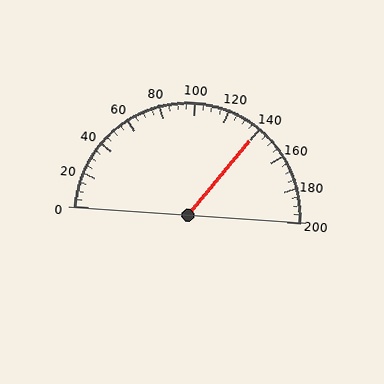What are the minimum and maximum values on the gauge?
The gauge ranges from 0 to 200.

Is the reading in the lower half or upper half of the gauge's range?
The reading is in the upper half of the range (0 to 200).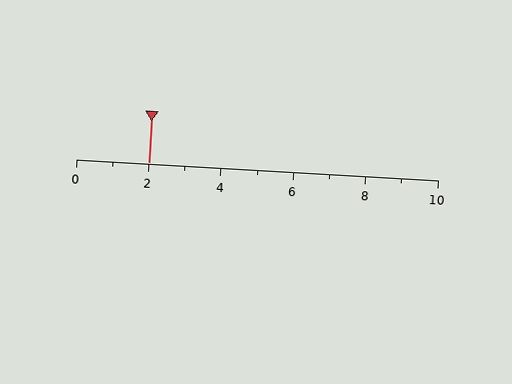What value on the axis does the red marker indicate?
The marker indicates approximately 2.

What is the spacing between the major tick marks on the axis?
The major ticks are spaced 2 apart.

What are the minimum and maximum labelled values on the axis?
The axis runs from 0 to 10.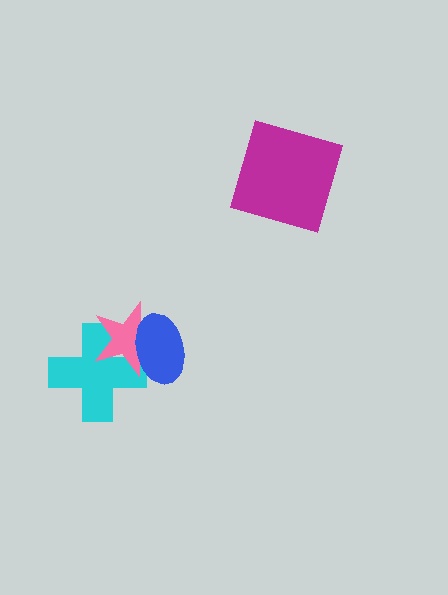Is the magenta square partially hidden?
No, no other shape covers it.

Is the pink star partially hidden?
Yes, it is partially covered by another shape.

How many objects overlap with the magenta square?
0 objects overlap with the magenta square.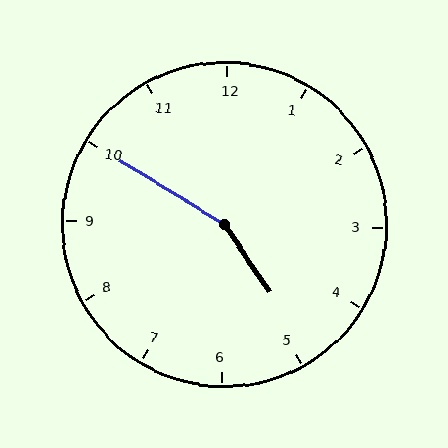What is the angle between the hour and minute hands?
Approximately 155 degrees.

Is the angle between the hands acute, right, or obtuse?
It is obtuse.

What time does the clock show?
4:50.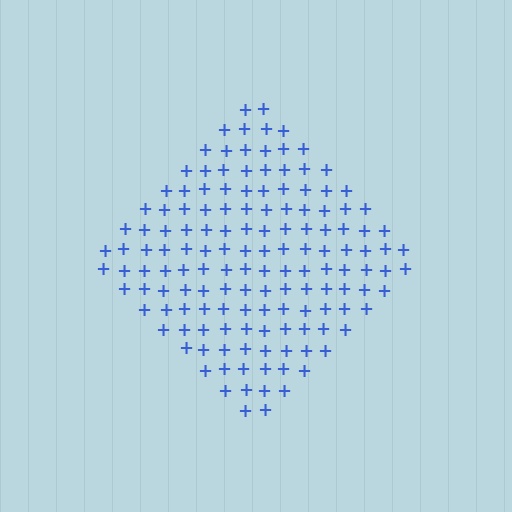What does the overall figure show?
The overall figure shows a diamond.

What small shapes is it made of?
It is made of small plus signs.